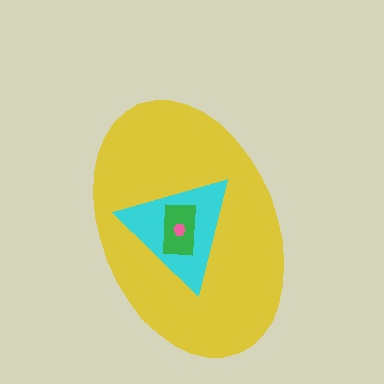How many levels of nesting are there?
4.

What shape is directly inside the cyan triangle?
The green rectangle.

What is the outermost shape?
The yellow ellipse.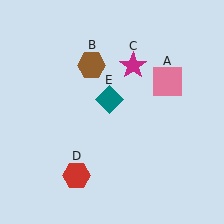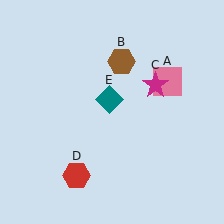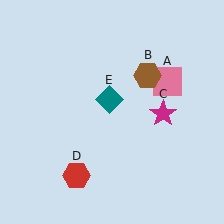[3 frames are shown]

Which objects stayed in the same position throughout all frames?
Pink square (object A) and red hexagon (object D) and teal diamond (object E) remained stationary.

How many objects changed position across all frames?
2 objects changed position: brown hexagon (object B), magenta star (object C).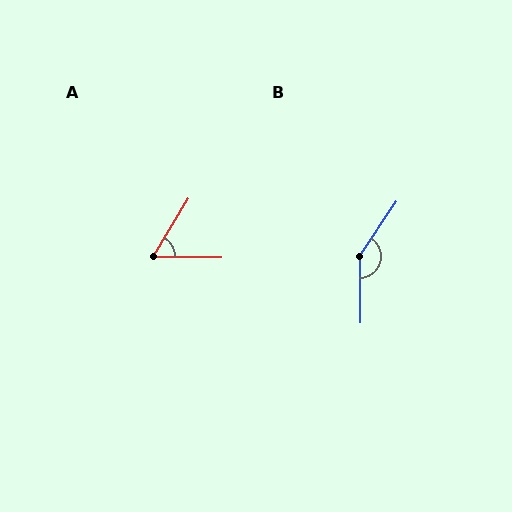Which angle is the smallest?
A, at approximately 59 degrees.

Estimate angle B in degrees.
Approximately 146 degrees.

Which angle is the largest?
B, at approximately 146 degrees.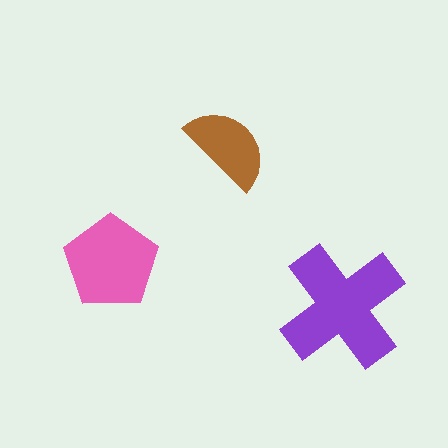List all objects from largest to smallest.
The purple cross, the pink pentagon, the brown semicircle.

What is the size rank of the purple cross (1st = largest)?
1st.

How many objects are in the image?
There are 3 objects in the image.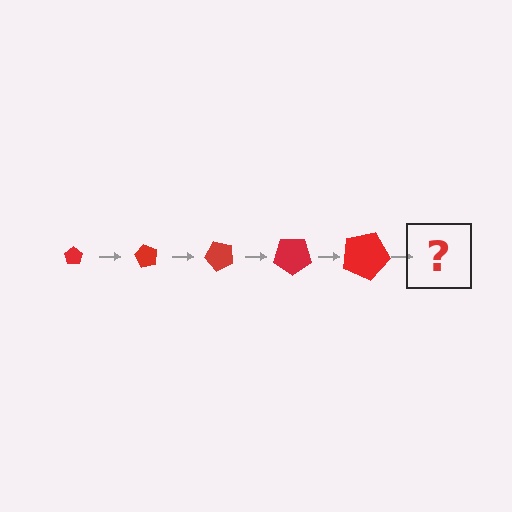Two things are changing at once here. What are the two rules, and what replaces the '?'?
The two rules are that the pentagon grows larger each step and it rotates 60 degrees each step. The '?' should be a pentagon, larger than the previous one and rotated 300 degrees from the start.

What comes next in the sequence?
The next element should be a pentagon, larger than the previous one and rotated 300 degrees from the start.